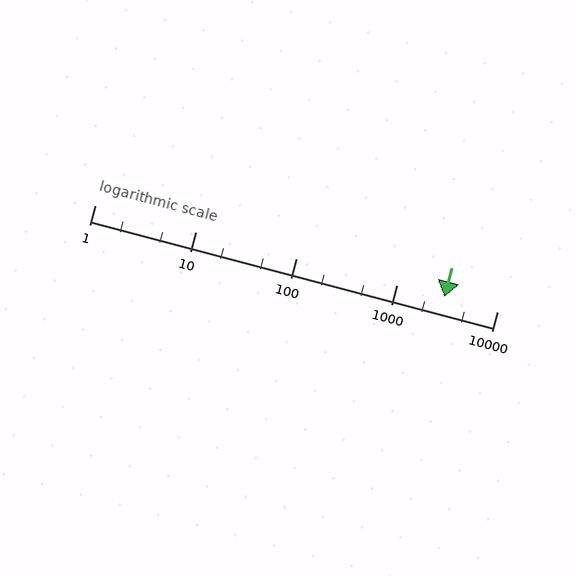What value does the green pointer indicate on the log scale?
The pointer indicates approximately 3000.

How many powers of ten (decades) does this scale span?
The scale spans 4 decades, from 1 to 10000.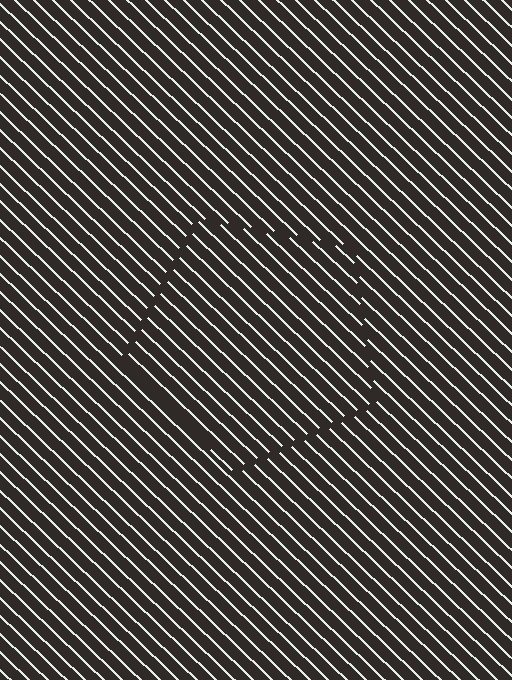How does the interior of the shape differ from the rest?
The interior of the shape contains the same grating, shifted by half a period — the contour is defined by the phase discontinuity where line-ends from the inner and outer gratings abut.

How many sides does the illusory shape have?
5 sides — the line-ends trace a pentagon.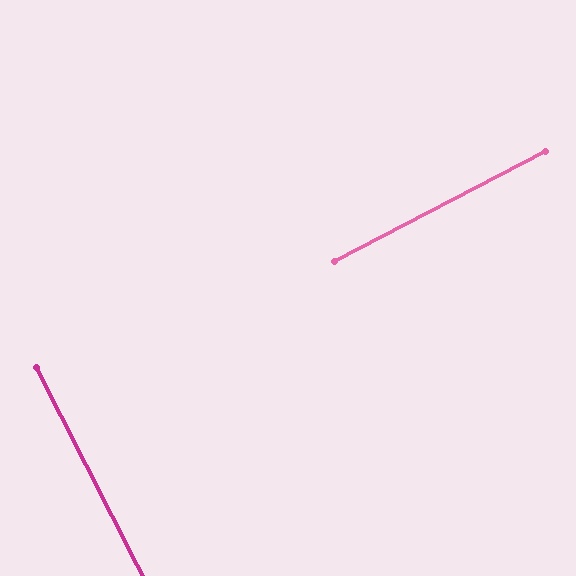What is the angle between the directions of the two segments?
Approximately 89 degrees.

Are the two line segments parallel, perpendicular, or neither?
Perpendicular — they meet at approximately 89°.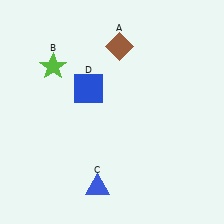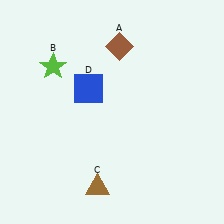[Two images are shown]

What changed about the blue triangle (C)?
In Image 1, C is blue. In Image 2, it changed to brown.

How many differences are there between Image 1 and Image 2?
There is 1 difference between the two images.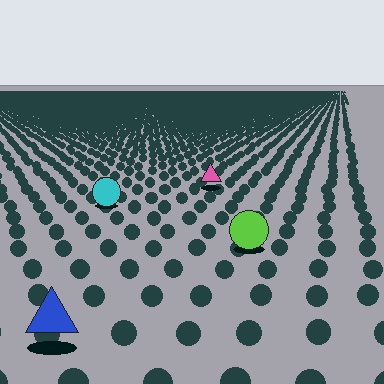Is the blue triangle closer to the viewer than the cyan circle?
Yes. The blue triangle is closer — you can tell from the texture gradient: the ground texture is coarser near it.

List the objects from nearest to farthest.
From nearest to farthest: the blue triangle, the lime circle, the cyan circle, the pink triangle.